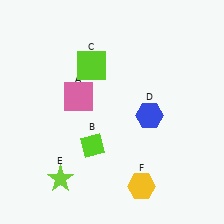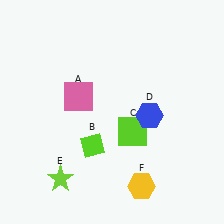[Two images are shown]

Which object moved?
The lime square (C) moved down.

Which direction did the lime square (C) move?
The lime square (C) moved down.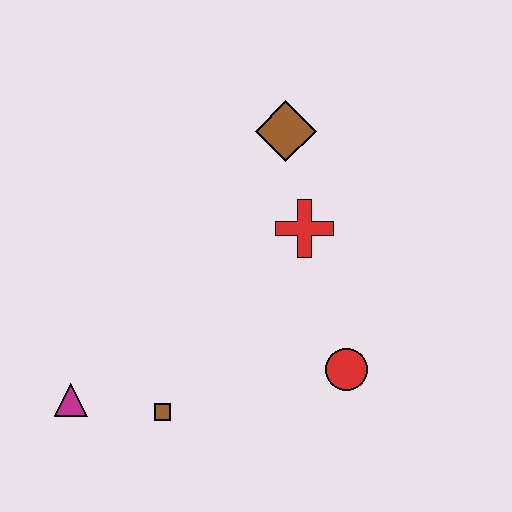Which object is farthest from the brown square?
The brown diamond is farthest from the brown square.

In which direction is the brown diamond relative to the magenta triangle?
The brown diamond is above the magenta triangle.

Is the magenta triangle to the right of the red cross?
No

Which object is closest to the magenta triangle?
The brown square is closest to the magenta triangle.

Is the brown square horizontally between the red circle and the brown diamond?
No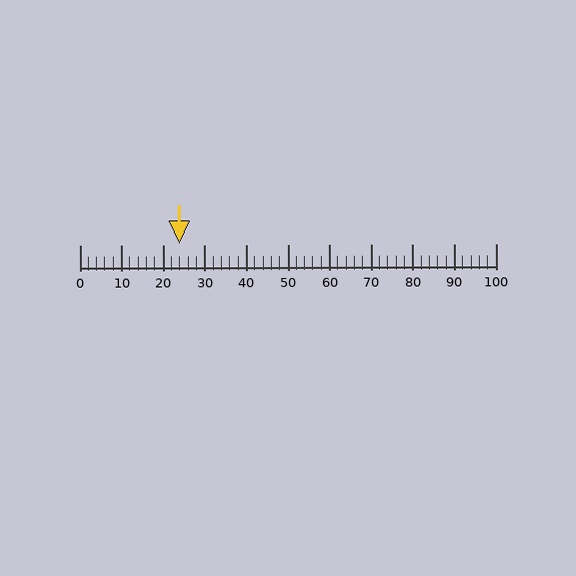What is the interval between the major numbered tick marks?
The major tick marks are spaced 10 units apart.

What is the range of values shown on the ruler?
The ruler shows values from 0 to 100.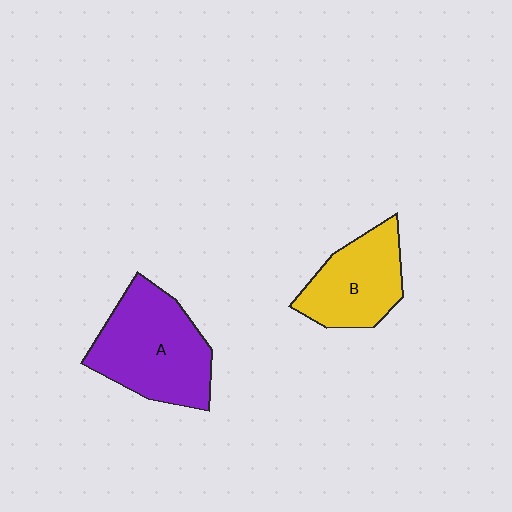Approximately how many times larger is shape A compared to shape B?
Approximately 1.4 times.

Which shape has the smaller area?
Shape B (yellow).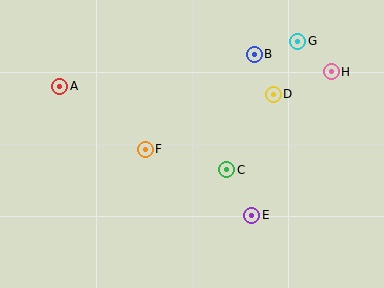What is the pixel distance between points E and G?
The distance between E and G is 180 pixels.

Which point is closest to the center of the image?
Point C at (227, 170) is closest to the center.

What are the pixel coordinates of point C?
Point C is at (227, 170).